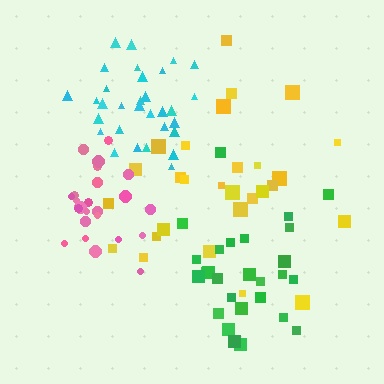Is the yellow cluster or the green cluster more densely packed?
Green.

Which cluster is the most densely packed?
Pink.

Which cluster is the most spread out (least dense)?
Yellow.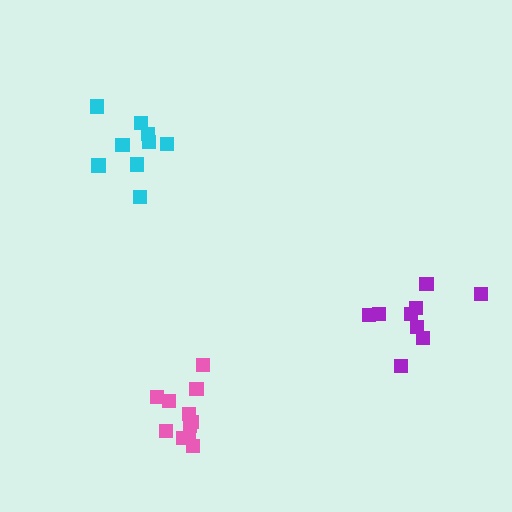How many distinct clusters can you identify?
There are 3 distinct clusters.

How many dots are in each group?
Group 1: 9 dots, Group 2: 9 dots, Group 3: 11 dots (29 total).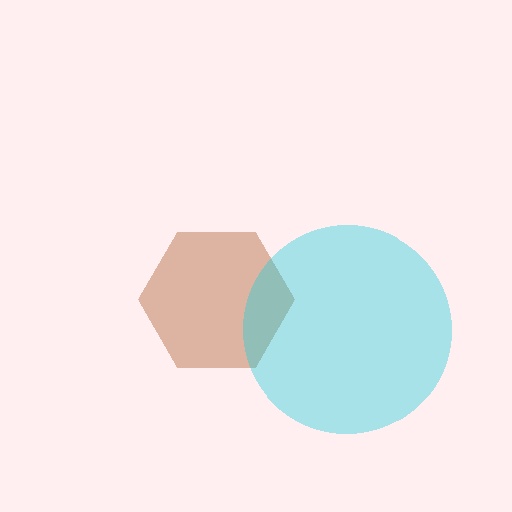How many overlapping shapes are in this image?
There are 2 overlapping shapes in the image.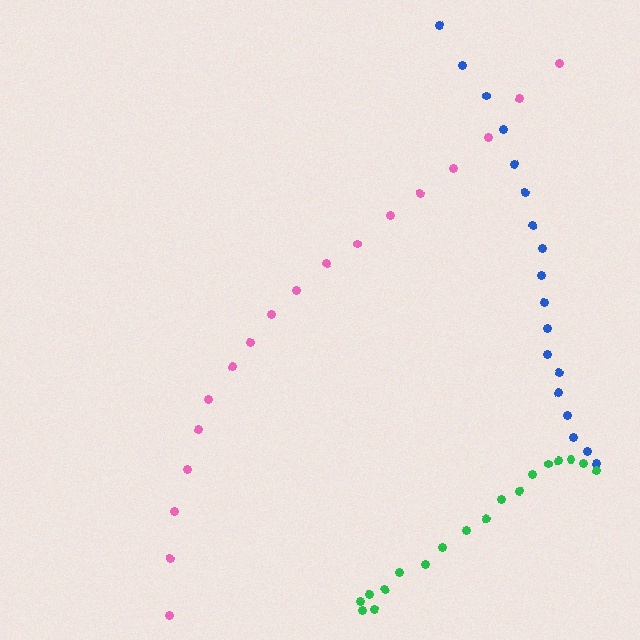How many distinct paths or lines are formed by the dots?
There are 3 distinct paths.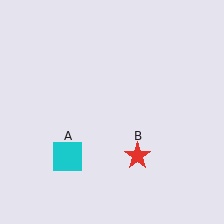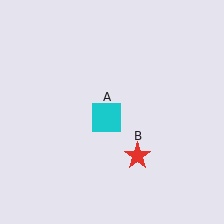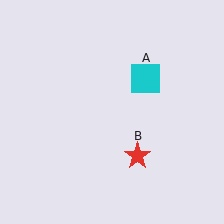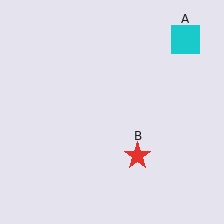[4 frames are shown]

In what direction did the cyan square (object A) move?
The cyan square (object A) moved up and to the right.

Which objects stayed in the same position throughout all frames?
Red star (object B) remained stationary.